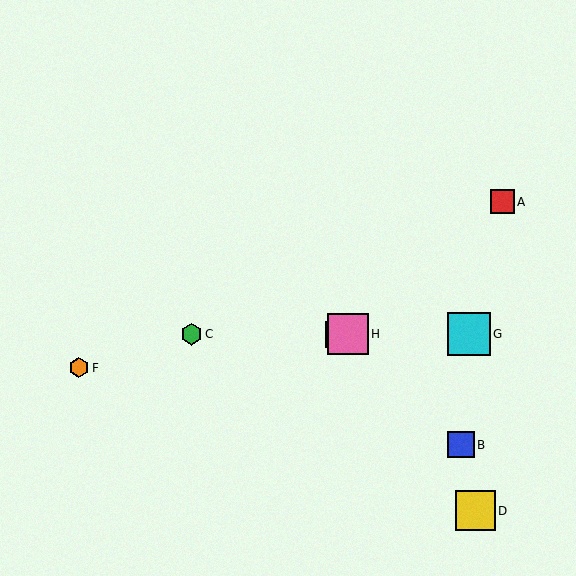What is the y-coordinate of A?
Object A is at y≈202.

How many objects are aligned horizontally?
4 objects (C, E, G, H) are aligned horizontally.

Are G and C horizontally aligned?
Yes, both are at y≈334.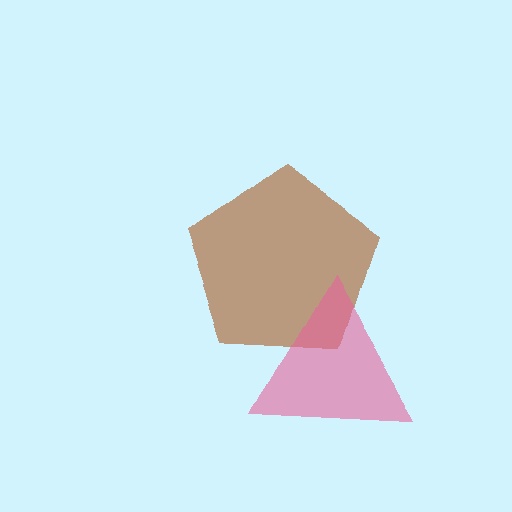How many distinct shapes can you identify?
There are 2 distinct shapes: a brown pentagon, a pink triangle.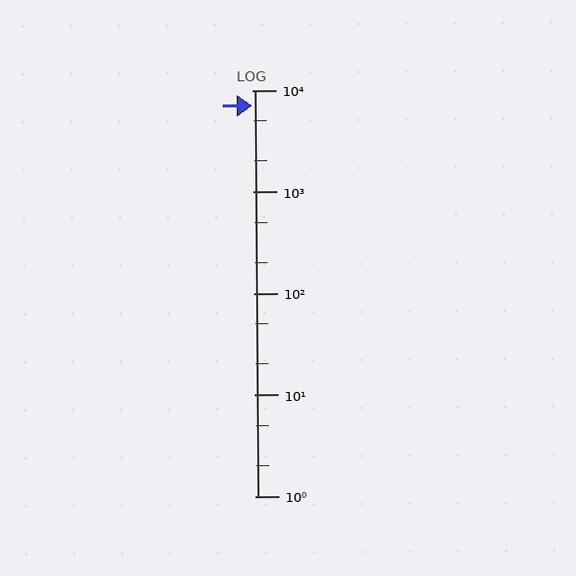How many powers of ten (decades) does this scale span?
The scale spans 4 decades, from 1 to 10000.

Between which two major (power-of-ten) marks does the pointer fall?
The pointer is between 1000 and 10000.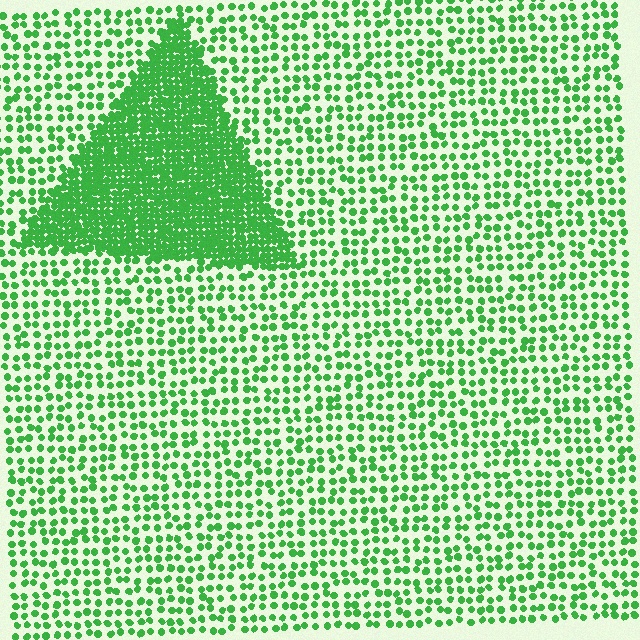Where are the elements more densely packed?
The elements are more densely packed inside the triangle boundary.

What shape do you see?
I see a triangle.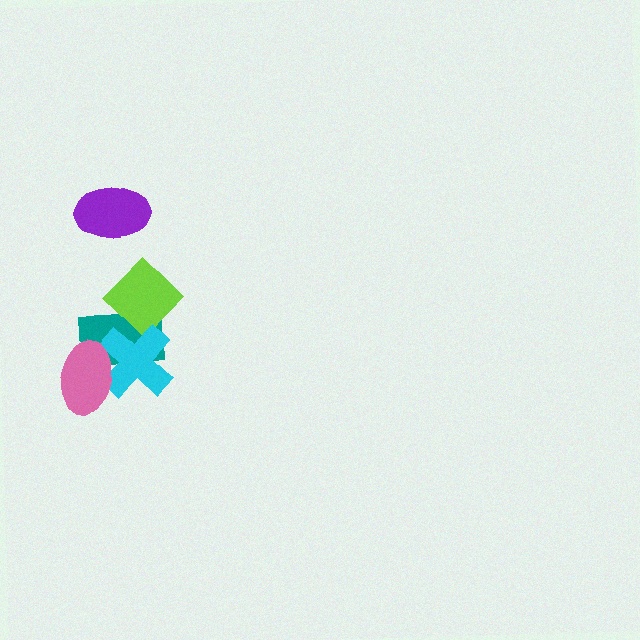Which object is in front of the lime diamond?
The cyan cross is in front of the lime diamond.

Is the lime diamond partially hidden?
Yes, it is partially covered by another shape.